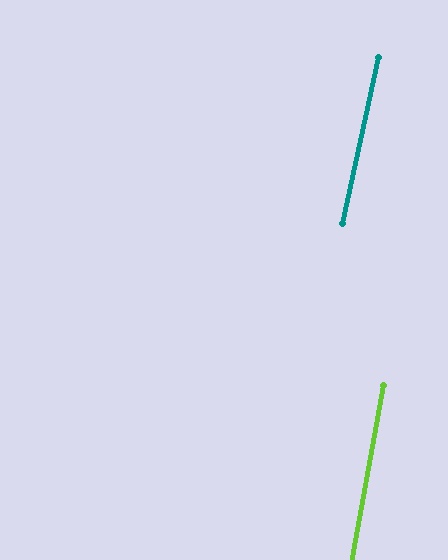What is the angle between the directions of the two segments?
Approximately 2 degrees.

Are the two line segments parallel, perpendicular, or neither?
Parallel — their directions differ by only 1.7°.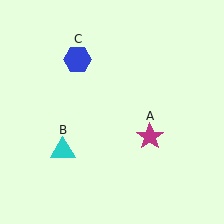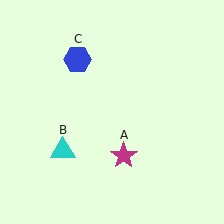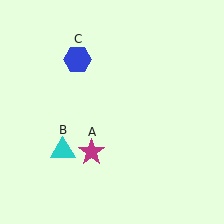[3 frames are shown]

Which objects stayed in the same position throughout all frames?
Cyan triangle (object B) and blue hexagon (object C) remained stationary.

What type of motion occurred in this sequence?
The magenta star (object A) rotated clockwise around the center of the scene.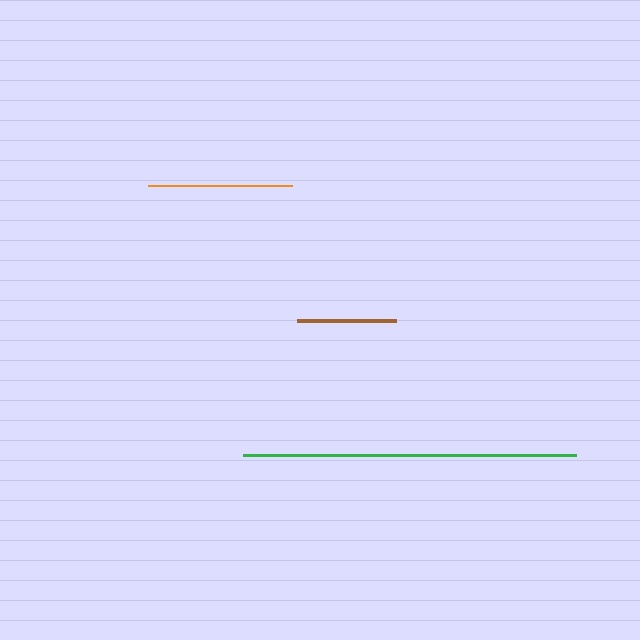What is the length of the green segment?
The green segment is approximately 333 pixels long.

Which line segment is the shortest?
The brown line is the shortest at approximately 99 pixels.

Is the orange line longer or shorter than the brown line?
The orange line is longer than the brown line.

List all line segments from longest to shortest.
From longest to shortest: green, orange, brown.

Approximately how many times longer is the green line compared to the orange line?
The green line is approximately 2.3 times the length of the orange line.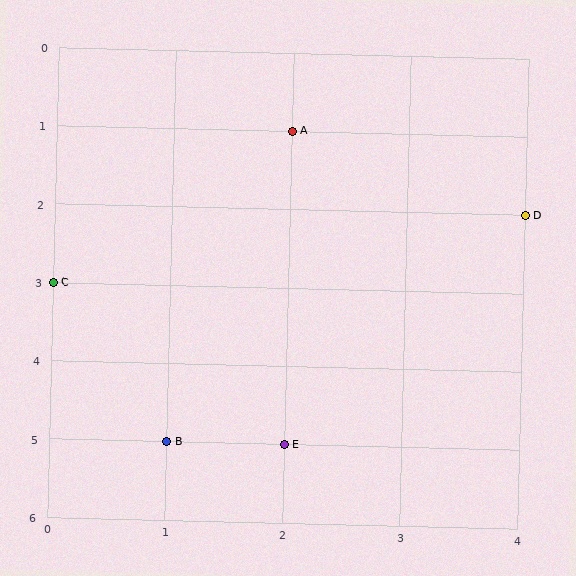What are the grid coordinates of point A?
Point A is at grid coordinates (2, 1).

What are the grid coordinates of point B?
Point B is at grid coordinates (1, 5).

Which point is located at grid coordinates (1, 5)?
Point B is at (1, 5).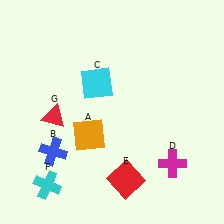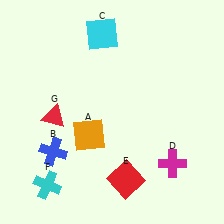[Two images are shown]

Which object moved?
The cyan square (C) moved up.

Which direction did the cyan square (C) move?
The cyan square (C) moved up.